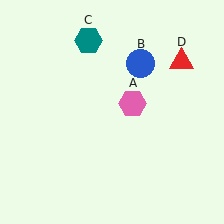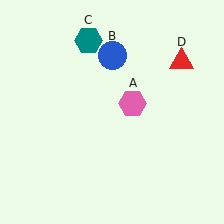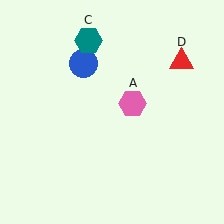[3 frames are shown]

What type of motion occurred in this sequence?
The blue circle (object B) rotated counterclockwise around the center of the scene.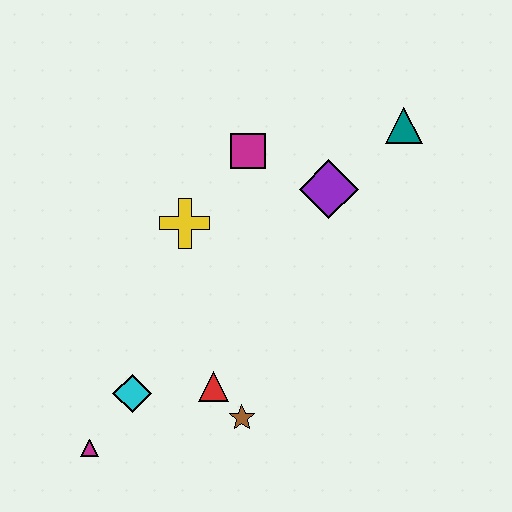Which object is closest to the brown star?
The red triangle is closest to the brown star.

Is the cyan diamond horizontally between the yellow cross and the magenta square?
No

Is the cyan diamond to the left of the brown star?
Yes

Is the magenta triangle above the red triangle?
No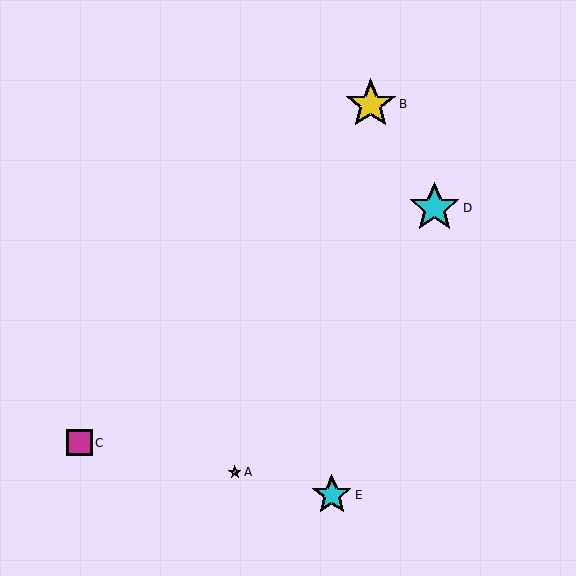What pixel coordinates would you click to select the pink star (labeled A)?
Click at (235, 472) to select the pink star A.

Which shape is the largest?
The yellow star (labeled B) is the largest.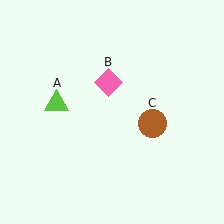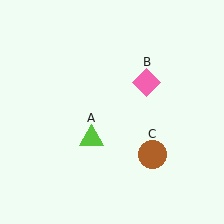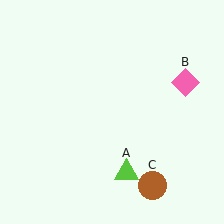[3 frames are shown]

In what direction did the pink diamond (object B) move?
The pink diamond (object B) moved right.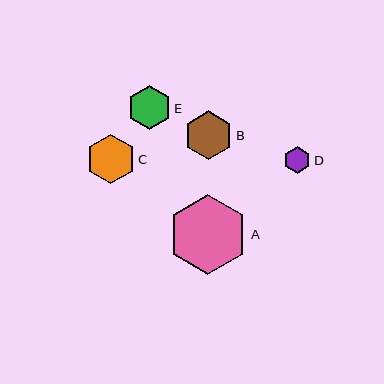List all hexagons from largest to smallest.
From largest to smallest: A, C, B, E, D.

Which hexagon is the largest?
Hexagon A is the largest with a size of approximately 79 pixels.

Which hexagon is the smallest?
Hexagon D is the smallest with a size of approximately 27 pixels.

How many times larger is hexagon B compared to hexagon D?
Hexagon B is approximately 1.8 times the size of hexagon D.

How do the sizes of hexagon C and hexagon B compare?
Hexagon C and hexagon B are approximately the same size.